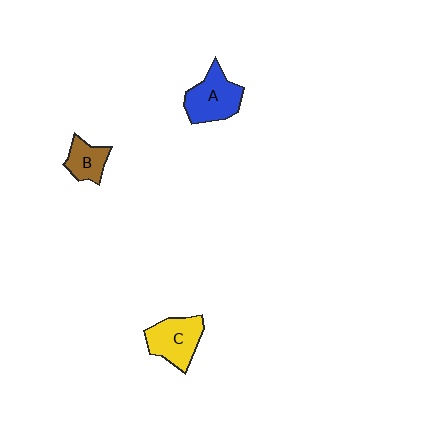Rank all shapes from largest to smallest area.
From largest to smallest: A (blue), C (yellow), B (brown).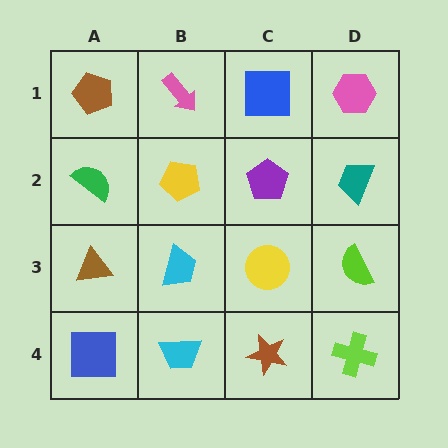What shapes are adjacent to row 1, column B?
A yellow pentagon (row 2, column B), a brown pentagon (row 1, column A), a blue square (row 1, column C).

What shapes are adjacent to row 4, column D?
A lime semicircle (row 3, column D), a brown star (row 4, column C).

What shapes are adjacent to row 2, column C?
A blue square (row 1, column C), a yellow circle (row 3, column C), a yellow pentagon (row 2, column B), a teal trapezoid (row 2, column D).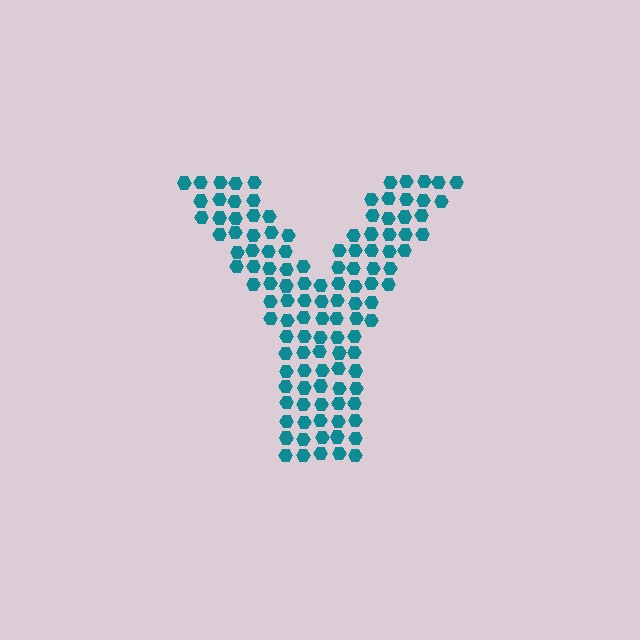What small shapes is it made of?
It is made of small hexagons.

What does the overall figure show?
The overall figure shows the letter Y.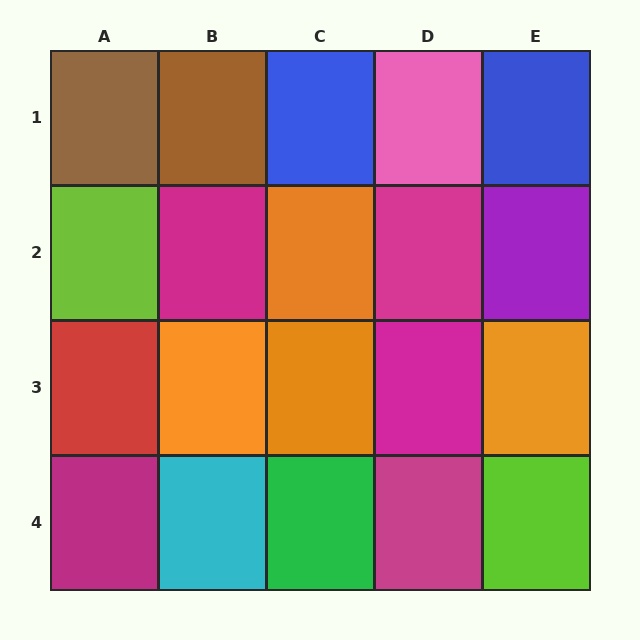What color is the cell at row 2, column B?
Magenta.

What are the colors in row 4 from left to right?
Magenta, cyan, green, magenta, lime.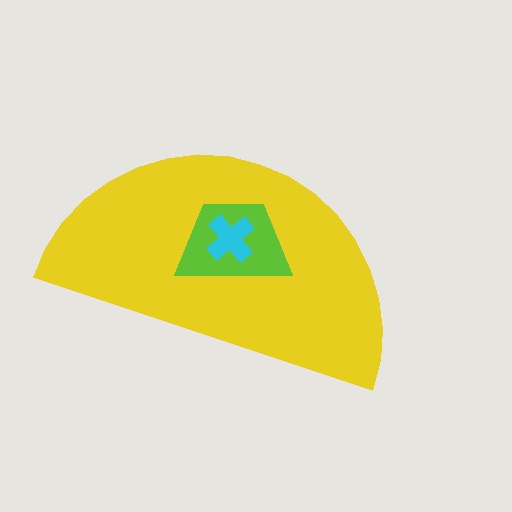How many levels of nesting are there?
3.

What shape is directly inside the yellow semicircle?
The lime trapezoid.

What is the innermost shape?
The cyan cross.